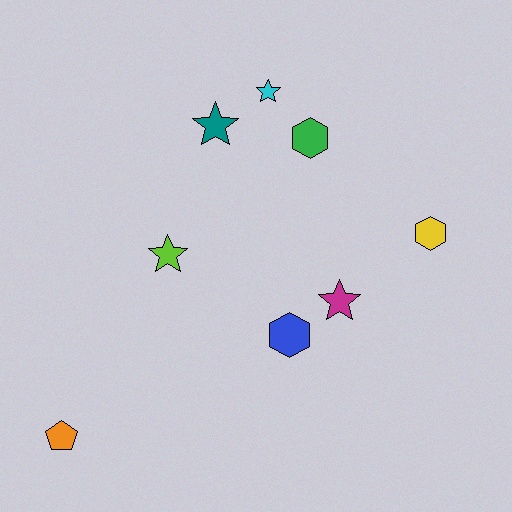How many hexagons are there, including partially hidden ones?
There are 3 hexagons.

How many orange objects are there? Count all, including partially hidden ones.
There is 1 orange object.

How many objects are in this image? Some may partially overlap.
There are 8 objects.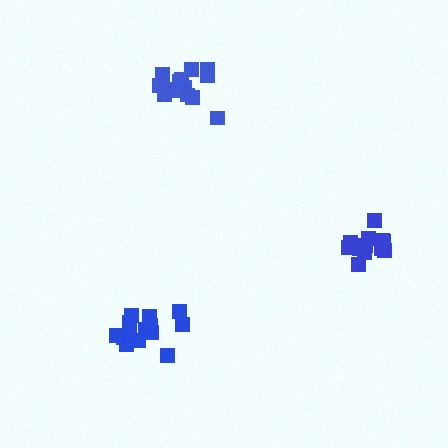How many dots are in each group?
Group 1: 14 dots, Group 2: 15 dots, Group 3: 15 dots (44 total).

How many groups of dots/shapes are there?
There are 3 groups.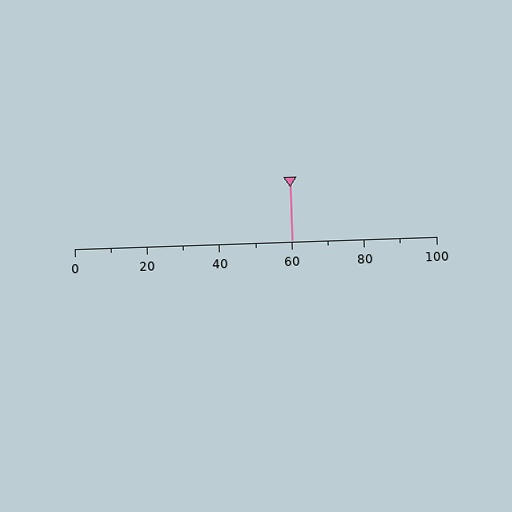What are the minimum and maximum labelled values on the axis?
The axis runs from 0 to 100.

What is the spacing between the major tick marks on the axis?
The major ticks are spaced 20 apart.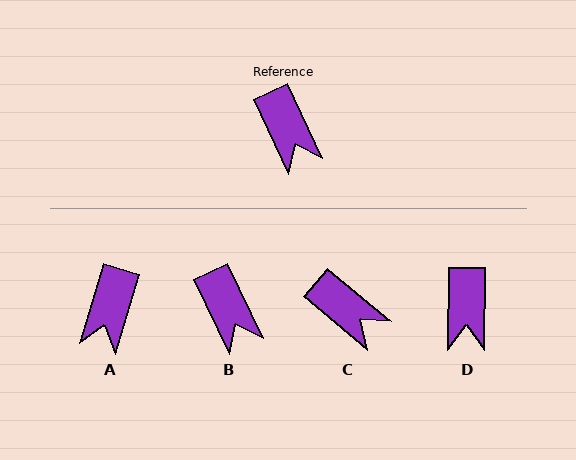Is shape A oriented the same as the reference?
No, it is off by about 42 degrees.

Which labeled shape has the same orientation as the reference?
B.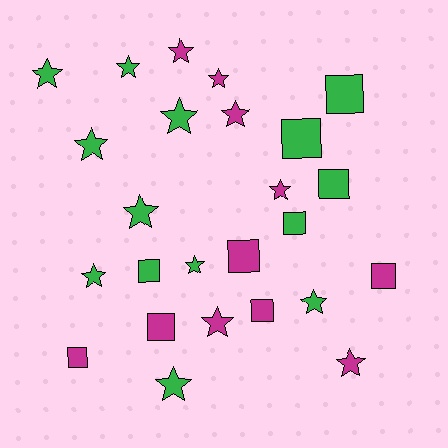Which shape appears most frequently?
Star, with 15 objects.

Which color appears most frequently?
Green, with 14 objects.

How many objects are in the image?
There are 25 objects.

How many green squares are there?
There are 5 green squares.